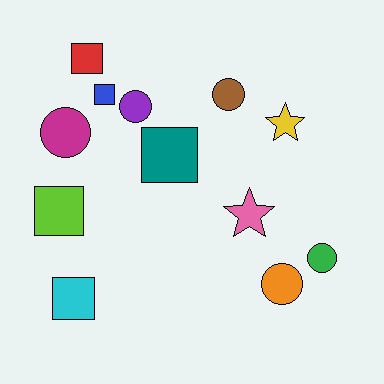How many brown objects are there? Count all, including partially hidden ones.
There is 1 brown object.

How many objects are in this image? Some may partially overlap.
There are 12 objects.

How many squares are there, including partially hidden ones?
There are 5 squares.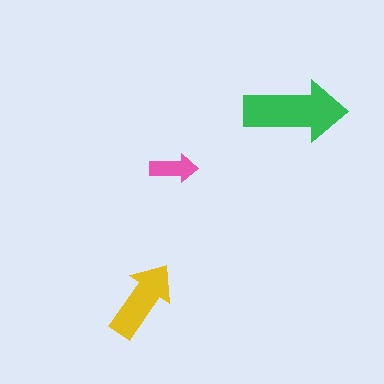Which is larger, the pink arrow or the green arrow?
The green one.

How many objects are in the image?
There are 3 objects in the image.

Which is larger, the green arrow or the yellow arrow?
The green one.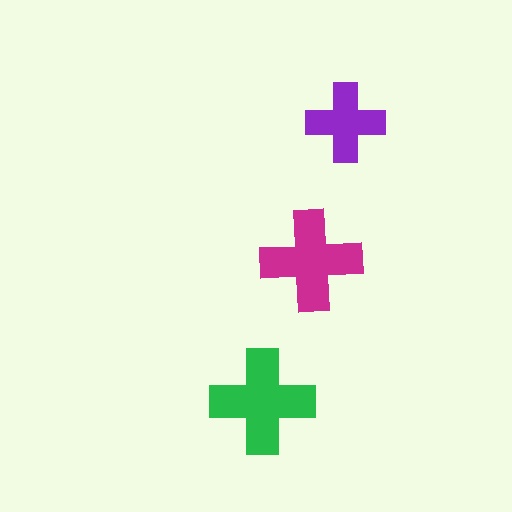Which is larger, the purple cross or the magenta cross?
The magenta one.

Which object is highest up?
The purple cross is topmost.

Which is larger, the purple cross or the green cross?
The green one.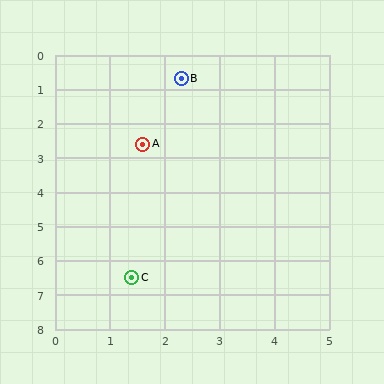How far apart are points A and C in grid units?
Points A and C are about 3.9 grid units apart.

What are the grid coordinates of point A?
Point A is at approximately (1.6, 2.6).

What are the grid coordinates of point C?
Point C is at approximately (1.4, 6.5).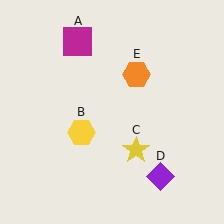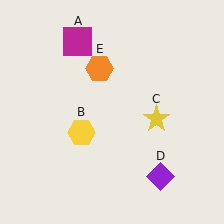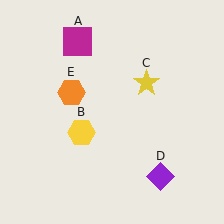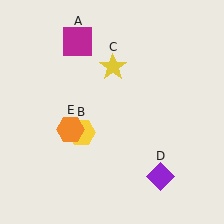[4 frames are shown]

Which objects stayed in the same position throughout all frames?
Magenta square (object A) and yellow hexagon (object B) and purple diamond (object D) remained stationary.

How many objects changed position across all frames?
2 objects changed position: yellow star (object C), orange hexagon (object E).